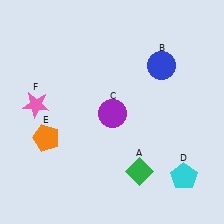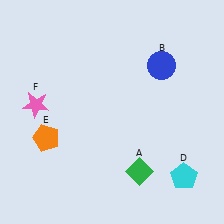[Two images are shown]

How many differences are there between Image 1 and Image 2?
There is 1 difference between the two images.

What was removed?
The purple circle (C) was removed in Image 2.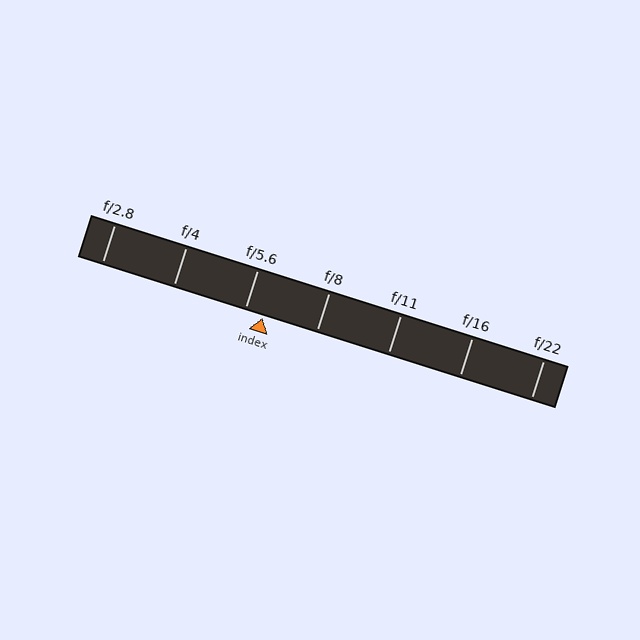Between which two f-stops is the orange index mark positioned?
The index mark is between f/5.6 and f/8.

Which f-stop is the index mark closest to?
The index mark is closest to f/5.6.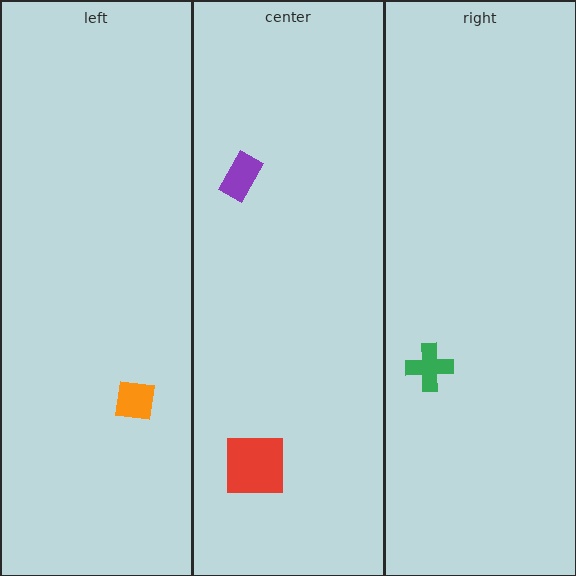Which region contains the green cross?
The right region.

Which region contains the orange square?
The left region.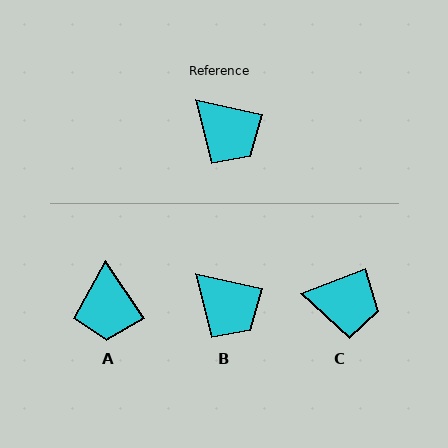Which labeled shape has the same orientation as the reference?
B.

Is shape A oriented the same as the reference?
No, it is off by about 44 degrees.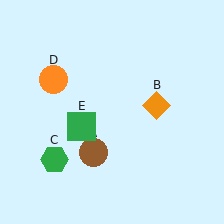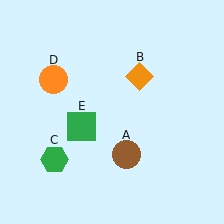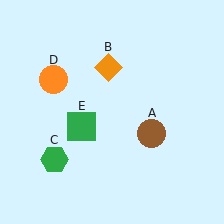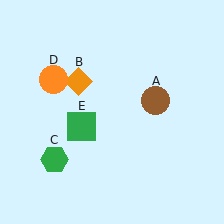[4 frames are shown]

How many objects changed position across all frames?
2 objects changed position: brown circle (object A), orange diamond (object B).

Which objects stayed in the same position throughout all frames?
Green hexagon (object C) and orange circle (object D) and green square (object E) remained stationary.